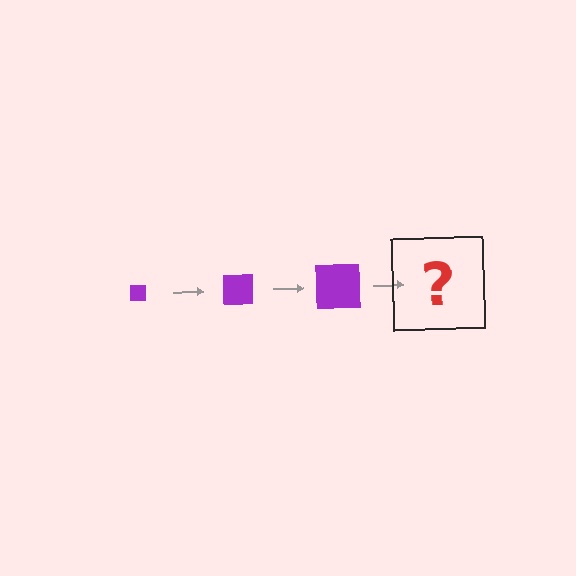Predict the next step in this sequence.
The next step is a purple square, larger than the previous one.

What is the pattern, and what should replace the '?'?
The pattern is that the square gets progressively larger each step. The '?' should be a purple square, larger than the previous one.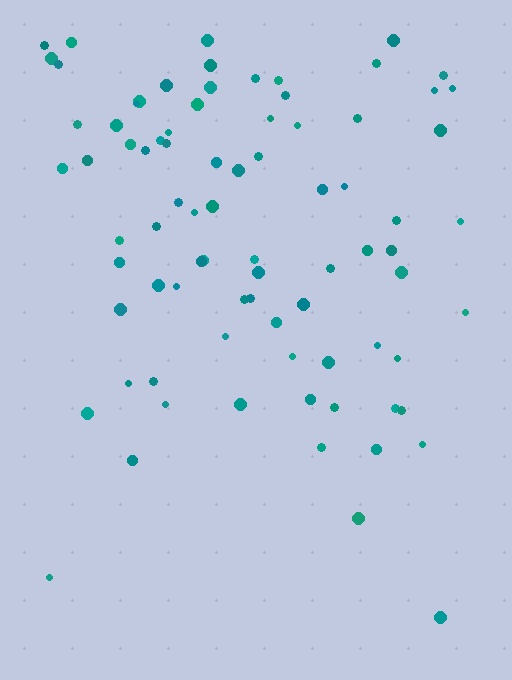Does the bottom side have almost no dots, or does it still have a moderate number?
Still a moderate number, just noticeably fewer than the top.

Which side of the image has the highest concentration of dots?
The top.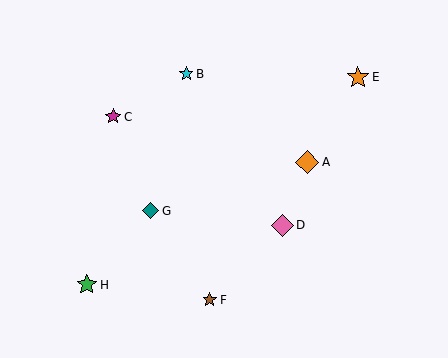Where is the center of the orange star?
The center of the orange star is at (358, 77).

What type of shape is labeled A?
Shape A is an orange diamond.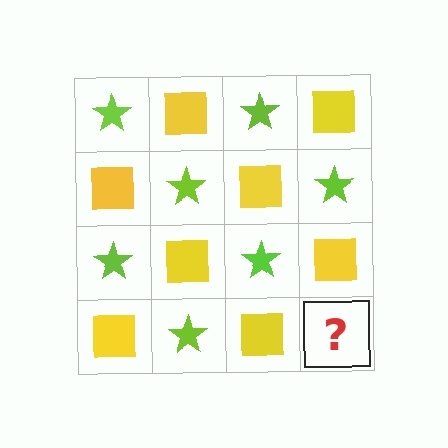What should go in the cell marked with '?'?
The missing cell should contain a lime star.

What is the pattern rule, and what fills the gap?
The rule is that it alternates lime star and yellow square in a checkerboard pattern. The gap should be filled with a lime star.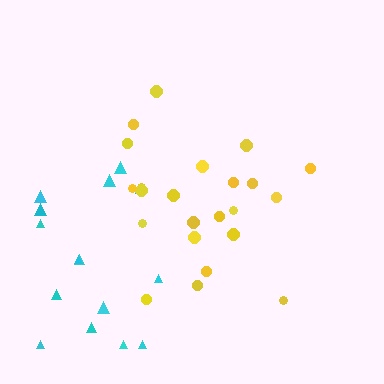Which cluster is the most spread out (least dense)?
Cyan.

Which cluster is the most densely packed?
Yellow.